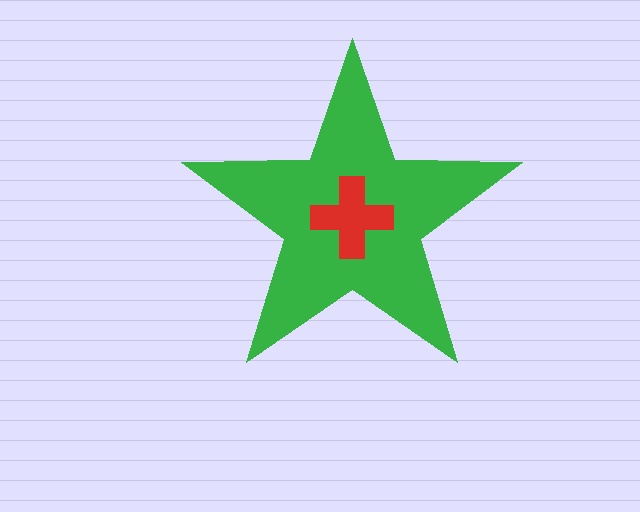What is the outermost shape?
The green star.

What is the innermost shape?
The red cross.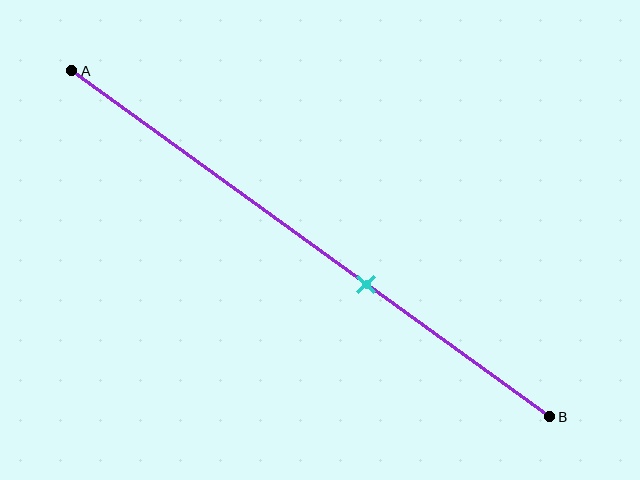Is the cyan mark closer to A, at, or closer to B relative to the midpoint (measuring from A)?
The cyan mark is closer to point B than the midpoint of segment AB.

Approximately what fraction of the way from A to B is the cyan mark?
The cyan mark is approximately 60% of the way from A to B.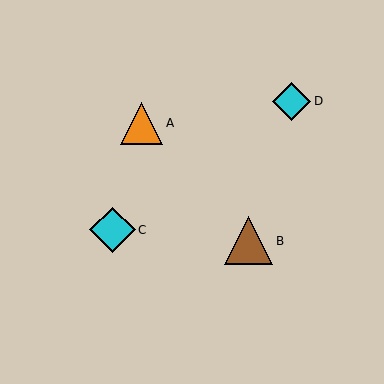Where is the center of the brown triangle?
The center of the brown triangle is at (249, 241).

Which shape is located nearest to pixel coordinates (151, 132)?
The orange triangle (labeled A) at (142, 123) is nearest to that location.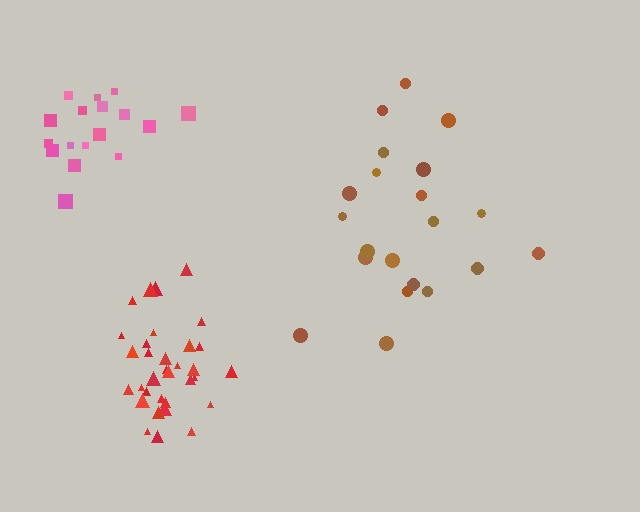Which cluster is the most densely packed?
Red.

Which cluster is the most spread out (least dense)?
Brown.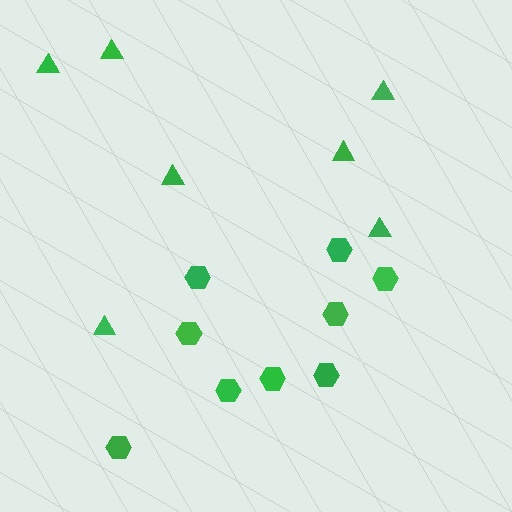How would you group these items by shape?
There are 2 groups: one group of hexagons (9) and one group of triangles (7).